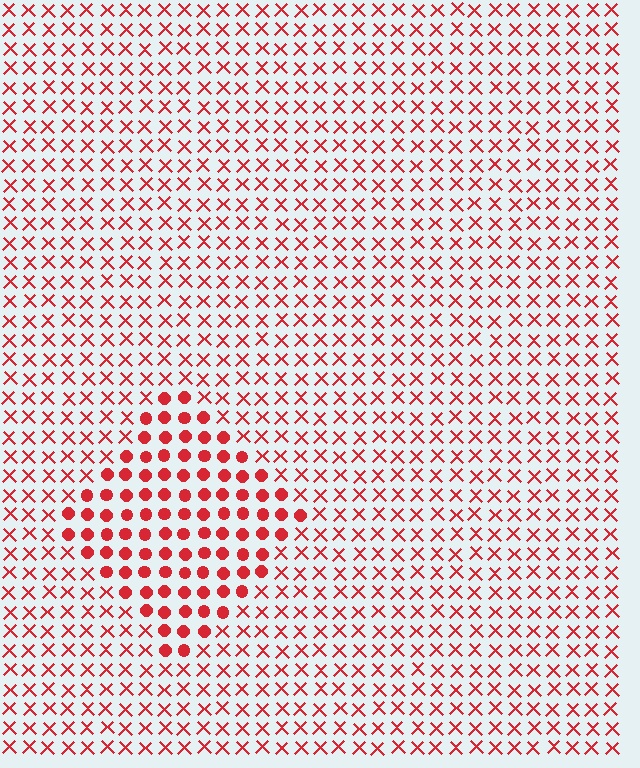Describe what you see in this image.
The image is filled with small red elements arranged in a uniform grid. A diamond-shaped region contains circles, while the surrounding area contains X marks. The boundary is defined purely by the change in element shape.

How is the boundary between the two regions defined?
The boundary is defined by a change in element shape: circles inside vs. X marks outside. All elements share the same color and spacing.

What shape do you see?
I see a diamond.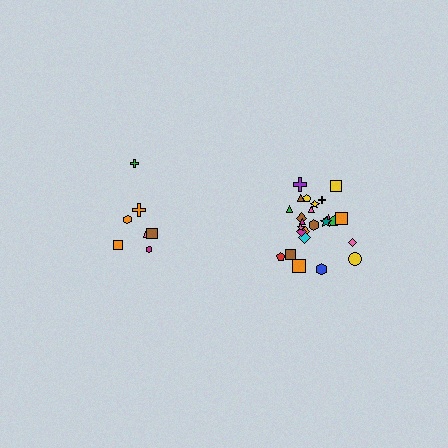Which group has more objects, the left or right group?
The right group.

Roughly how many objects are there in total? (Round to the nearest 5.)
Roughly 30 objects in total.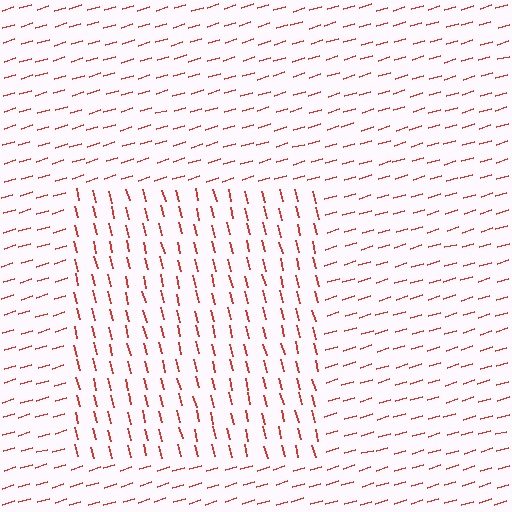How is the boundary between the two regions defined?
The boundary is defined purely by a change in line orientation (approximately 87 degrees difference). All lines are the same color and thickness.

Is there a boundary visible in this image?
Yes, there is a texture boundary formed by a change in line orientation.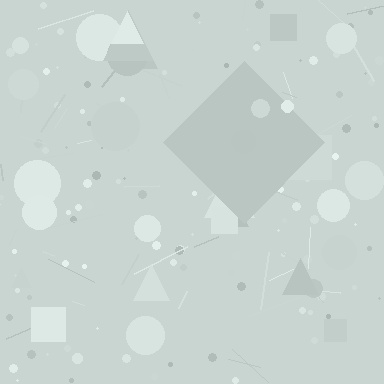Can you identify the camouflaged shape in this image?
The camouflaged shape is a diamond.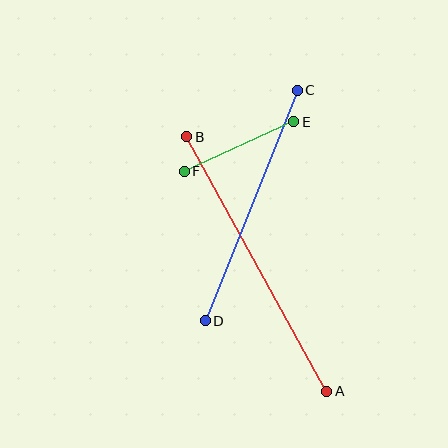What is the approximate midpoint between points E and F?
The midpoint is at approximately (239, 146) pixels.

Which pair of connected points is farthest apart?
Points A and B are farthest apart.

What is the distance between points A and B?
The distance is approximately 290 pixels.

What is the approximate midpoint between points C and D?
The midpoint is at approximately (251, 205) pixels.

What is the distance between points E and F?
The distance is approximately 120 pixels.